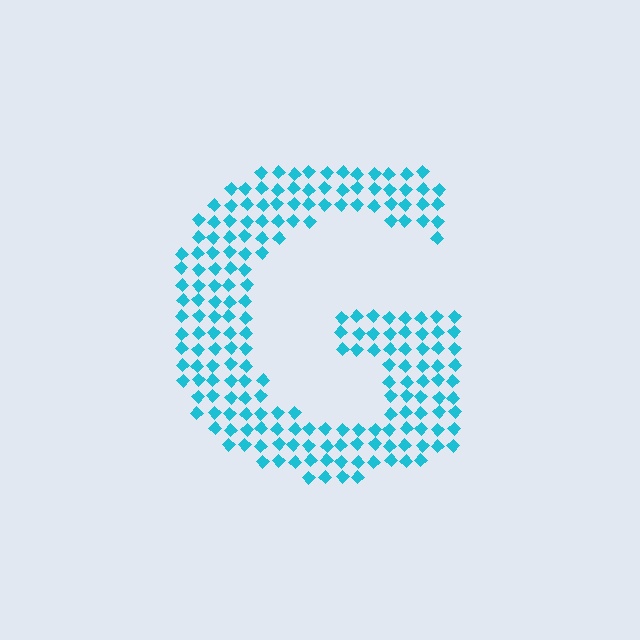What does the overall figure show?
The overall figure shows the letter G.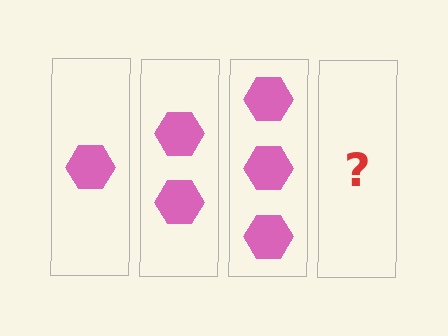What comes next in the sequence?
The next element should be 4 hexagons.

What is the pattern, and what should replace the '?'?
The pattern is that each step adds one more hexagon. The '?' should be 4 hexagons.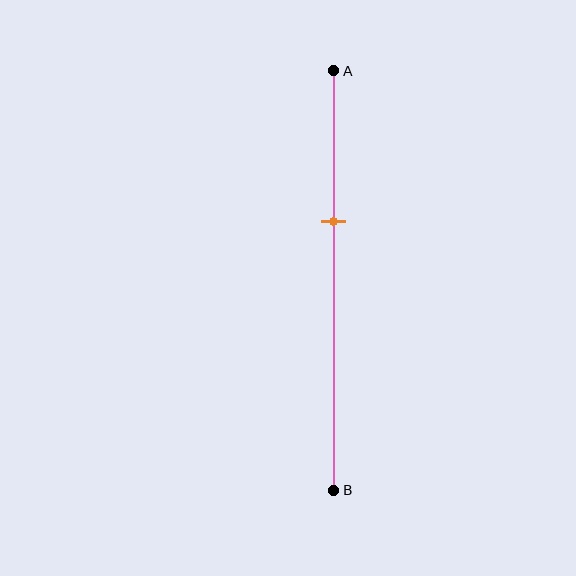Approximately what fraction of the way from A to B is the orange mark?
The orange mark is approximately 35% of the way from A to B.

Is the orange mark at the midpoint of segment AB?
No, the mark is at about 35% from A, not at the 50% midpoint.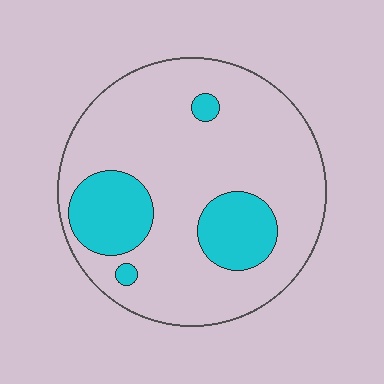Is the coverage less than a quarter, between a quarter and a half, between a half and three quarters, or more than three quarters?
Less than a quarter.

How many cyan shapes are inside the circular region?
4.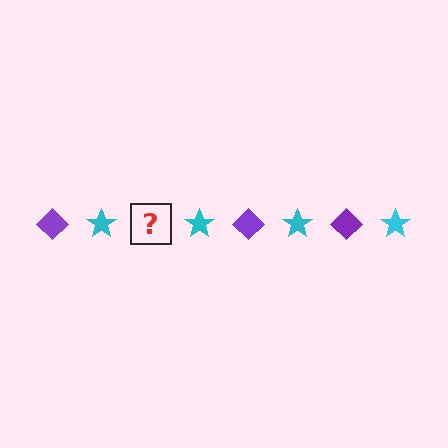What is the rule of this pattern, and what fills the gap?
The rule is that the pattern alternates between purple diamond and cyan star. The gap should be filled with a purple diamond.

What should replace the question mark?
The question mark should be replaced with a purple diamond.